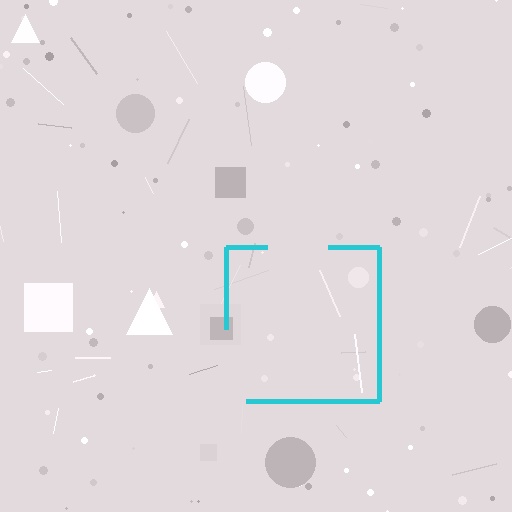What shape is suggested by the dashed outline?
The dashed outline suggests a square.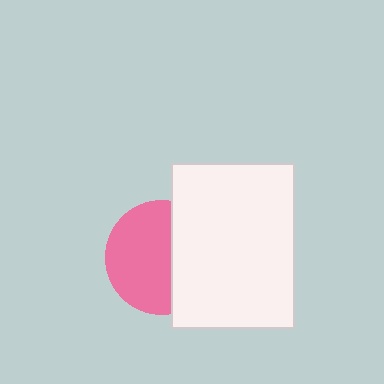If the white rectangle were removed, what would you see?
You would see the complete pink circle.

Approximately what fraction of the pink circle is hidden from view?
Roughly 39% of the pink circle is hidden behind the white rectangle.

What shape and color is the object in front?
The object in front is a white rectangle.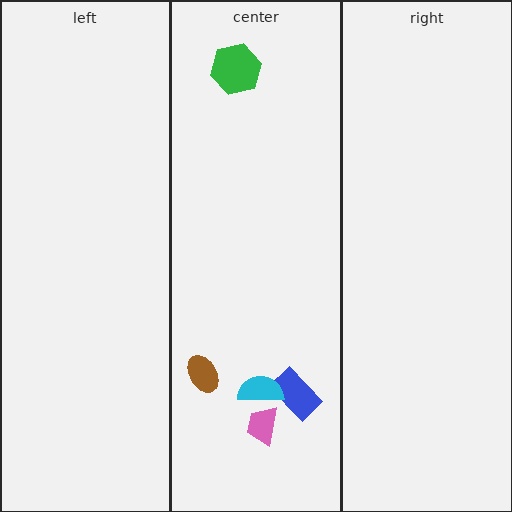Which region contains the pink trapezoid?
The center region.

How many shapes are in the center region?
5.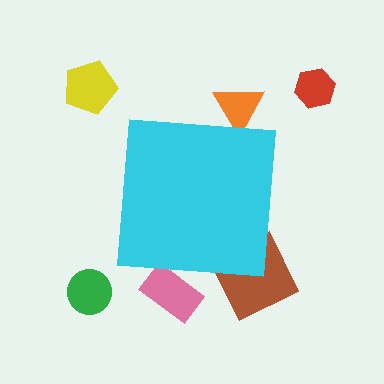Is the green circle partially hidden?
No, the green circle is fully visible.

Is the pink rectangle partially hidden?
Yes, the pink rectangle is partially hidden behind the cyan square.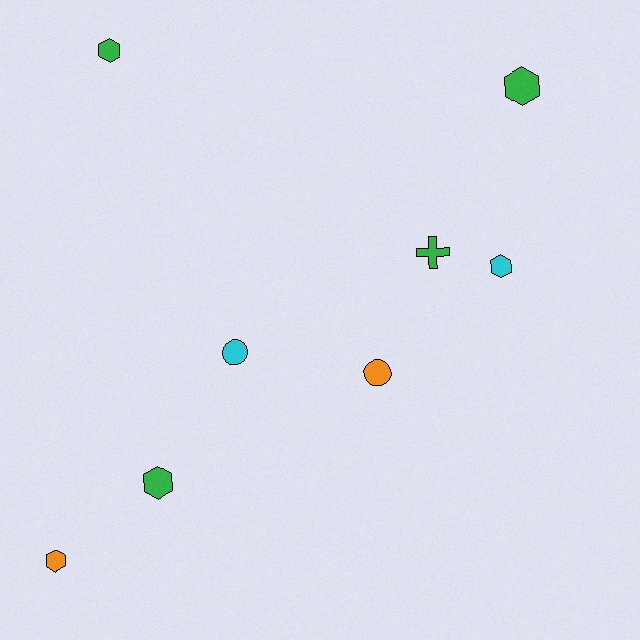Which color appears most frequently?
Green, with 4 objects.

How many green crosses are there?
There is 1 green cross.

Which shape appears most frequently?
Hexagon, with 5 objects.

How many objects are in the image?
There are 8 objects.